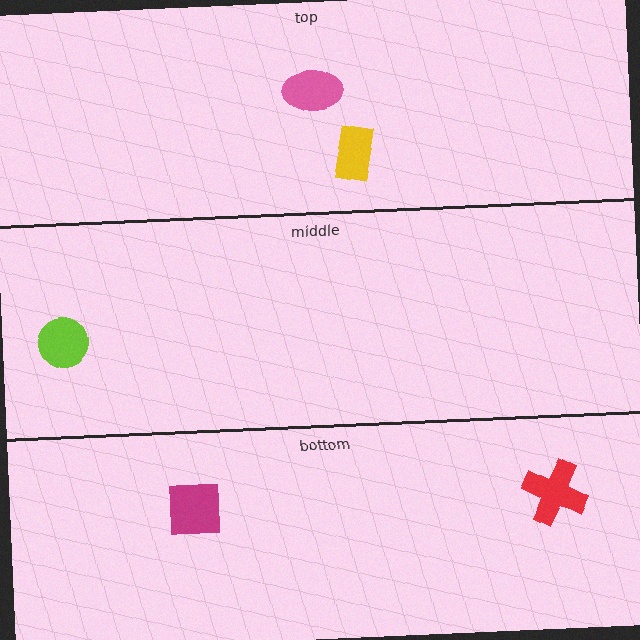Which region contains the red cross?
The bottom region.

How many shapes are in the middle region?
1.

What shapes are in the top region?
The pink ellipse, the yellow rectangle.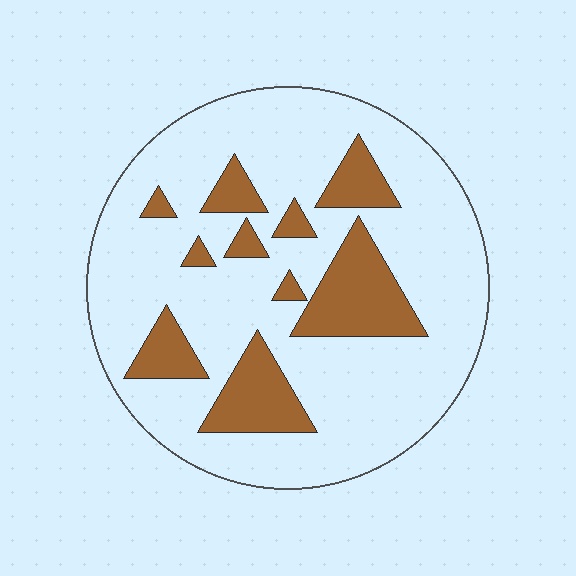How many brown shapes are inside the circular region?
10.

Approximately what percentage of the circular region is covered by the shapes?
Approximately 20%.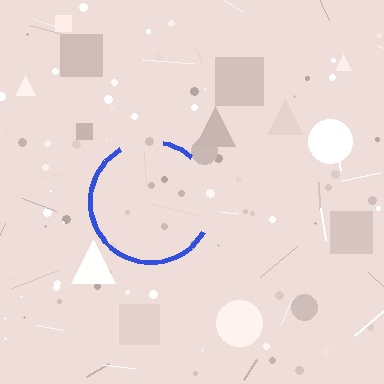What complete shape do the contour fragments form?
The contour fragments form a circle.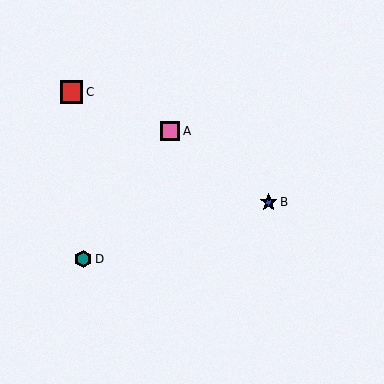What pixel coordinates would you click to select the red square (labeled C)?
Click at (72, 92) to select the red square C.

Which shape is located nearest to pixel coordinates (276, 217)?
The blue star (labeled B) at (269, 202) is nearest to that location.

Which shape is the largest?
The red square (labeled C) is the largest.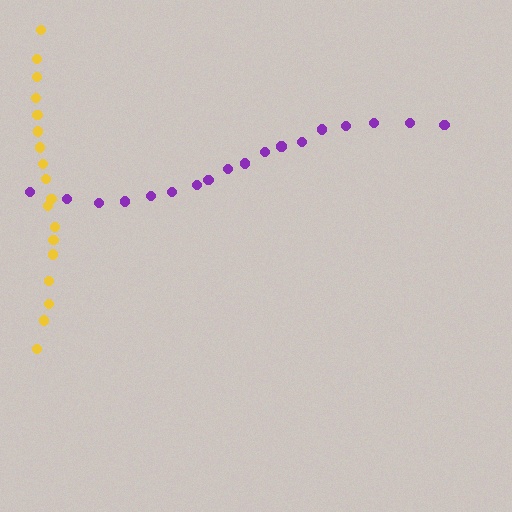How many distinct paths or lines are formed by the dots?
There are 2 distinct paths.